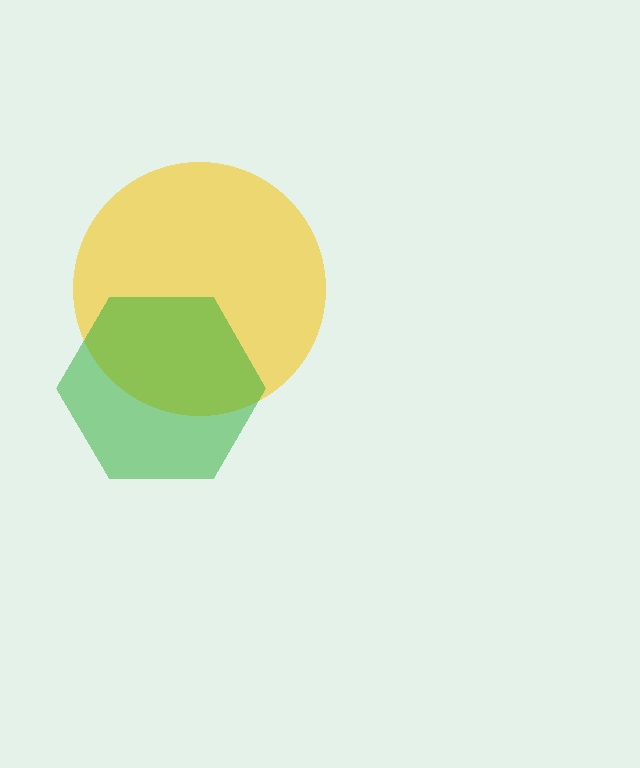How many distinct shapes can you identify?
There are 2 distinct shapes: a yellow circle, a green hexagon.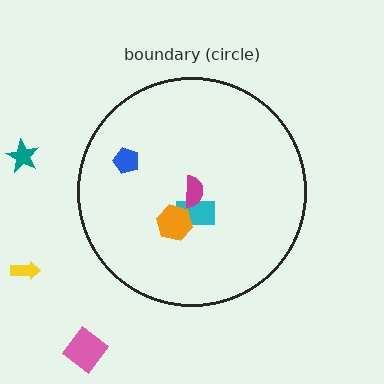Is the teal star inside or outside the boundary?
Outside.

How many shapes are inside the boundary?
4 inside, 3 outside.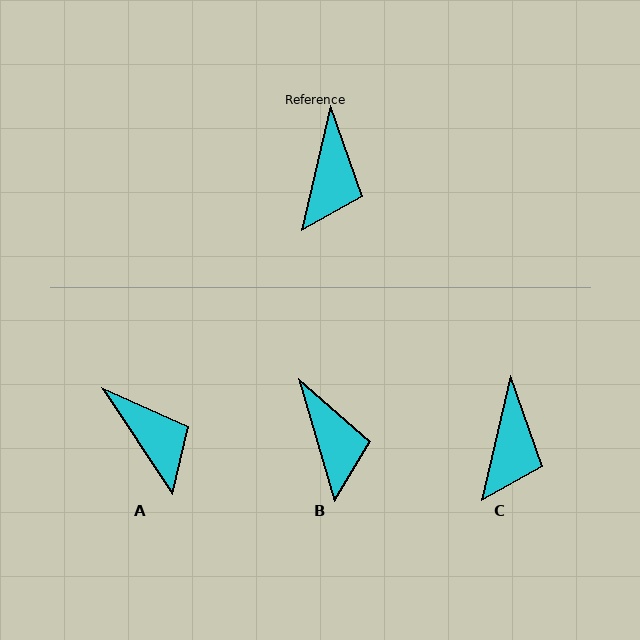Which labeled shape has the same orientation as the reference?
C.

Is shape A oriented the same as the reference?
No, it is off by about 47 degrees.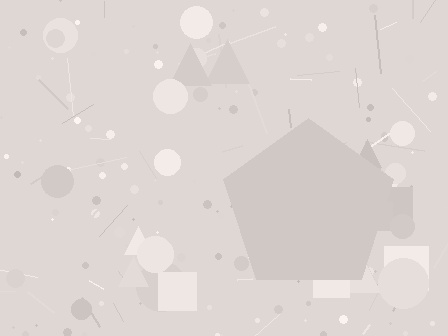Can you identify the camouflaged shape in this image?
The camouflaged shape is a pentagon.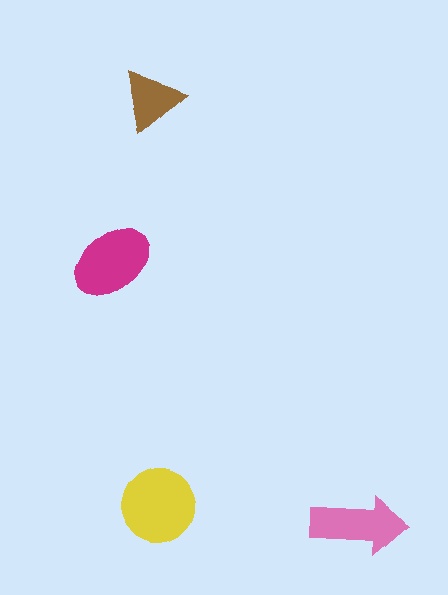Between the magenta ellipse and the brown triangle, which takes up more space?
The magenta ellipse.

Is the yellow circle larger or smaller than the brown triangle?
Larger.